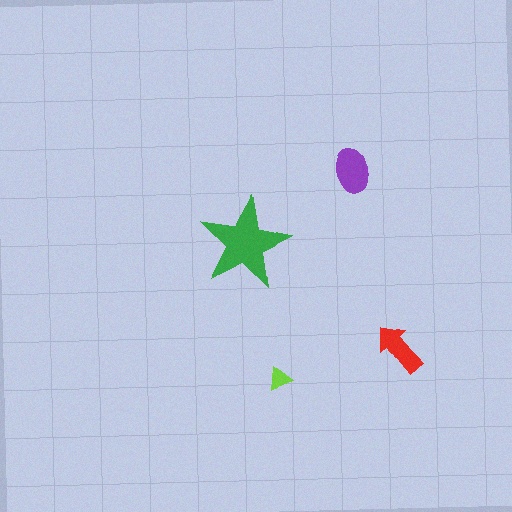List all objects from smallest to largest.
The lime triangle, the red arrow, the purple ellipse, the green star.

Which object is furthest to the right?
The red arrow is rightmost.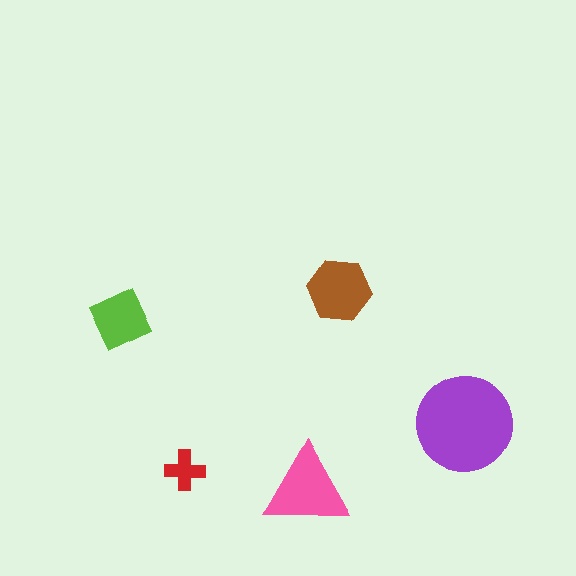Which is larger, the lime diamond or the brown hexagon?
The brown hexagon.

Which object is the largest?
The purple circle.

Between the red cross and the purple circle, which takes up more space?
The purple circle.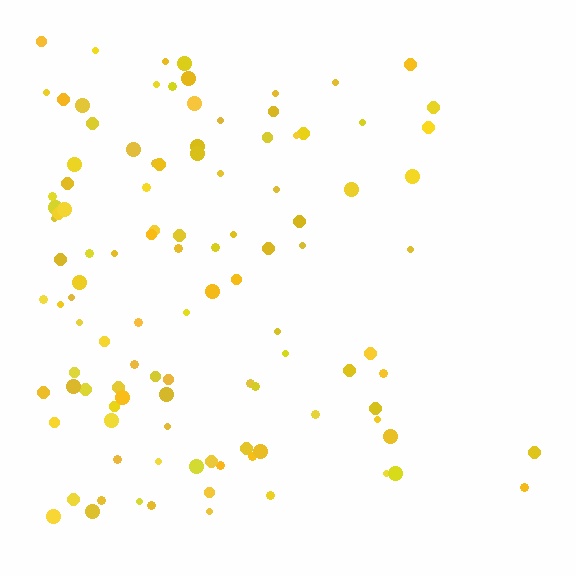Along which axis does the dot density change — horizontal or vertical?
Horizontal.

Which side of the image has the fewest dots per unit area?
The right.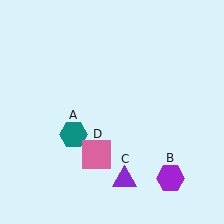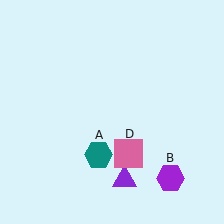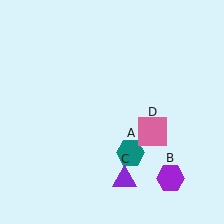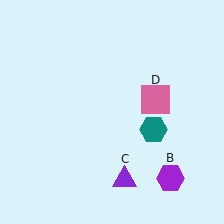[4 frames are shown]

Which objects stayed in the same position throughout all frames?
Purple hexagon (object B) and purple triangle (object C) remained stationary.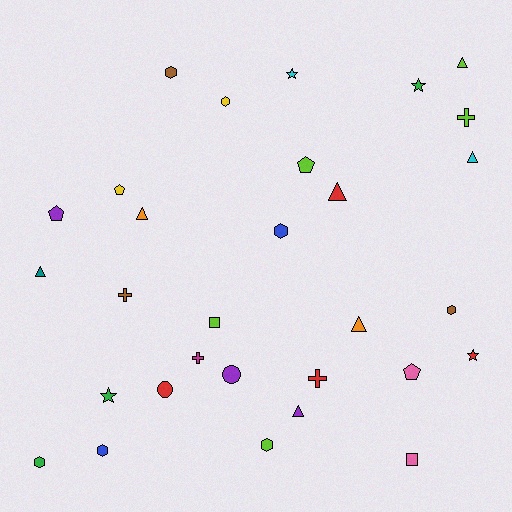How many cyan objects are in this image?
There are 2 cyan objects.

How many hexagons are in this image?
There are 7 hexagons.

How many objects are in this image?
There are 30 objects.